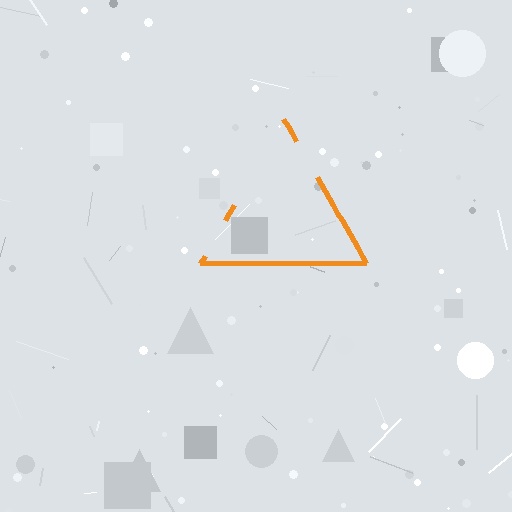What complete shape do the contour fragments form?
The contour fragments form a triangle.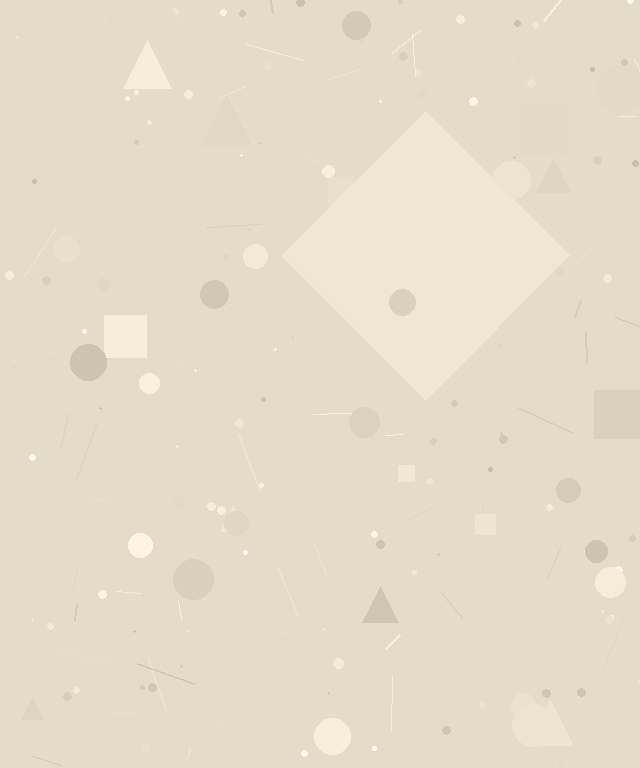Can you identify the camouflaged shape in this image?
The camouflaged shape is a diamond.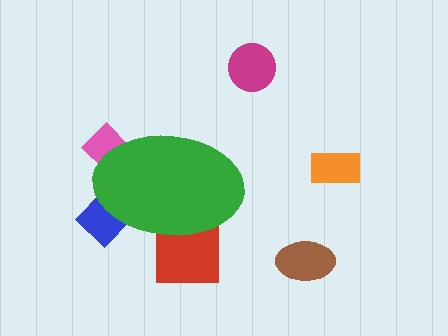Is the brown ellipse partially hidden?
No, the brown ellipse is fully visible.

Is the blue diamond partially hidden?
Yes, the blue diamond is partially hidden behind the green ellipse.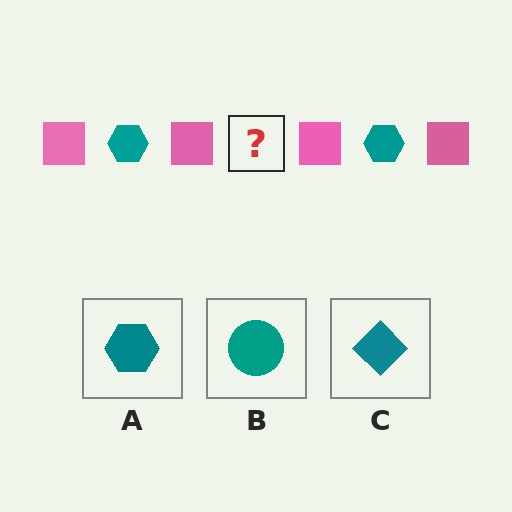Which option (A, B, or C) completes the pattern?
A.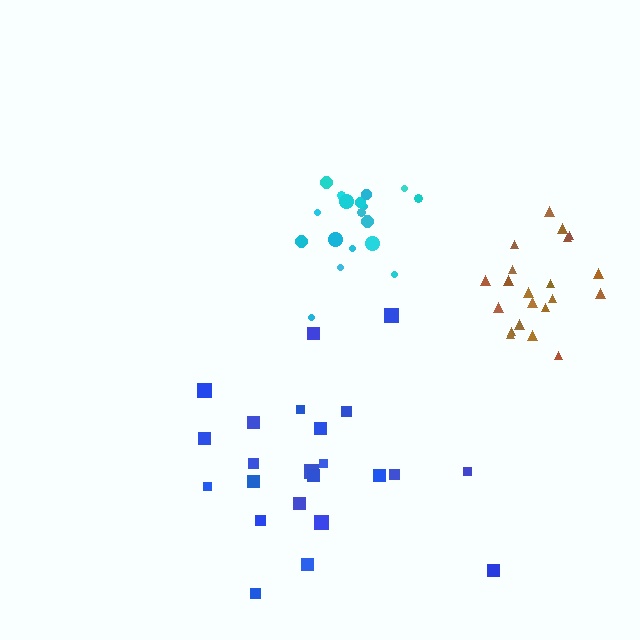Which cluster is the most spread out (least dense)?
Blue.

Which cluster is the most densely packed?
Brown.